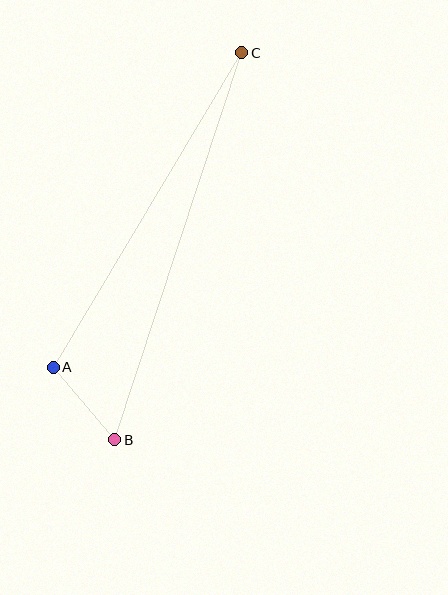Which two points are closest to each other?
Points A and B are closest to each other.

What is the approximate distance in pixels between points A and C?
The distance between A and C is approximately 367 pixels.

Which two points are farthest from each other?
Points B and C are farthest from each other.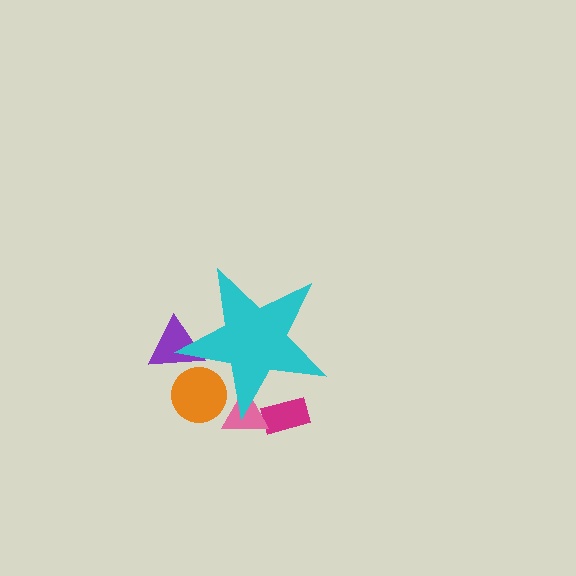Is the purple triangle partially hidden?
Yes, the purple triangle is partially hidden behind the cyan star.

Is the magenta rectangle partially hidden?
Yes, the magenta rectangle is partially hidden behind the cyan star.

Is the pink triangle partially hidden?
Yes, the pink triangle is partially hidden behind the cyan star.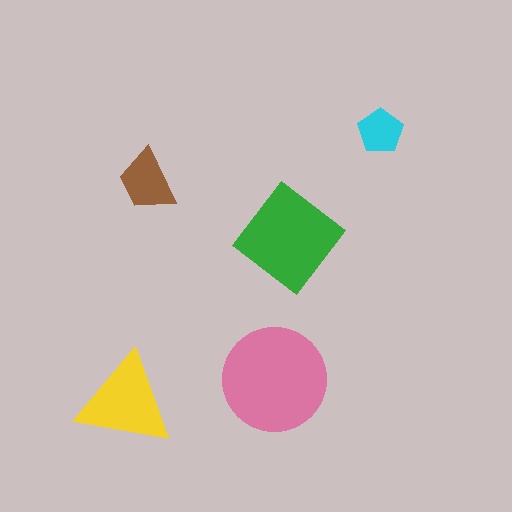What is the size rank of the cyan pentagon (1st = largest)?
5th.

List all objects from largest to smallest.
The pink circle, the green diamond, the yellow triangle, the brown trapezoid, the cyan pentagon.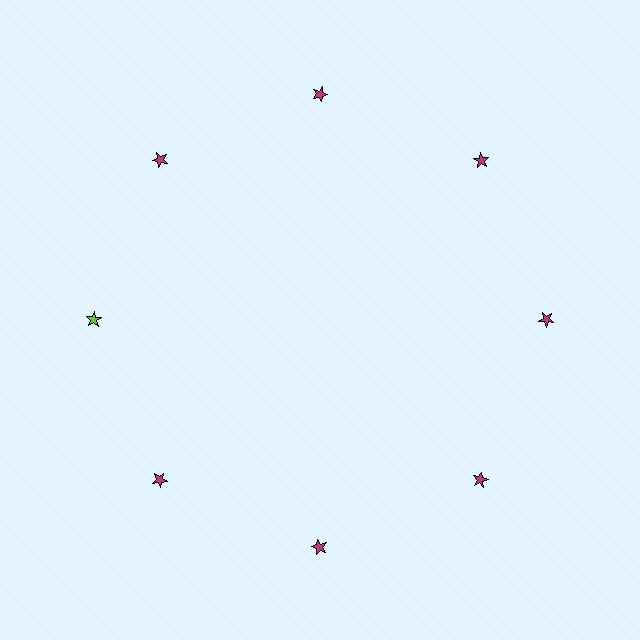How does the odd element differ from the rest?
It has a different color: lime instead of magenta.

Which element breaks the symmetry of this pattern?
The lime star at roughly the 9 o'clock position breaks the symmetry. All other shapes are magenta stars.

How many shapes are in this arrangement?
There are 8 shapes arranged in a ring pattern.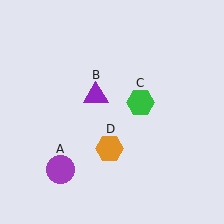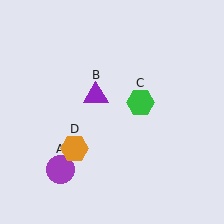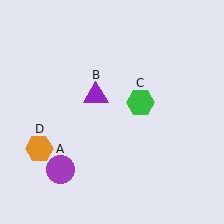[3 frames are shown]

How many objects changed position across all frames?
1 object changed position: orange hexagon (object D).